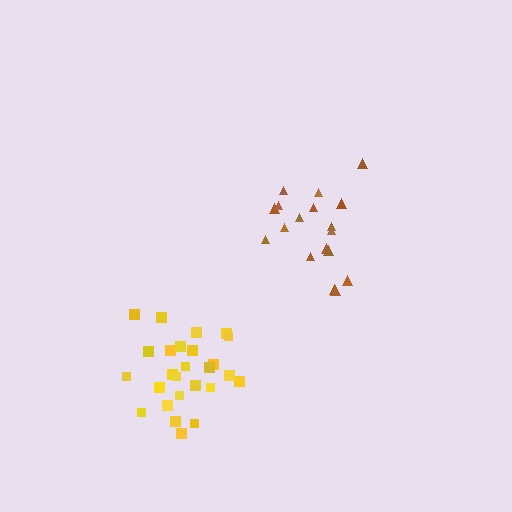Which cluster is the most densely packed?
Yellow.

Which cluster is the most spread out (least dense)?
Brown.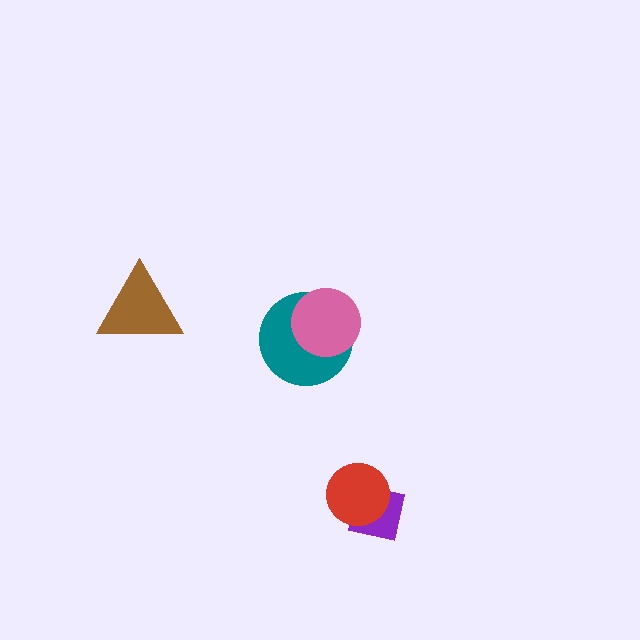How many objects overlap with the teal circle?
1 object overlaps with the teal circle.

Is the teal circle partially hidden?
Yes, it is partially covered by another shape.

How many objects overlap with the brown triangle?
0 objects overlap with the brown triangle.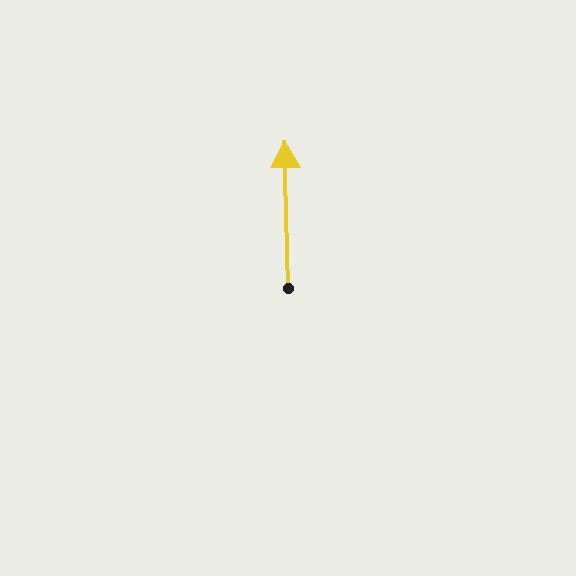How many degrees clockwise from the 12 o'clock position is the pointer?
Approximately 359 degrees.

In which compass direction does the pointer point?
North.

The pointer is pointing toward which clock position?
Roughly 12 o'clock.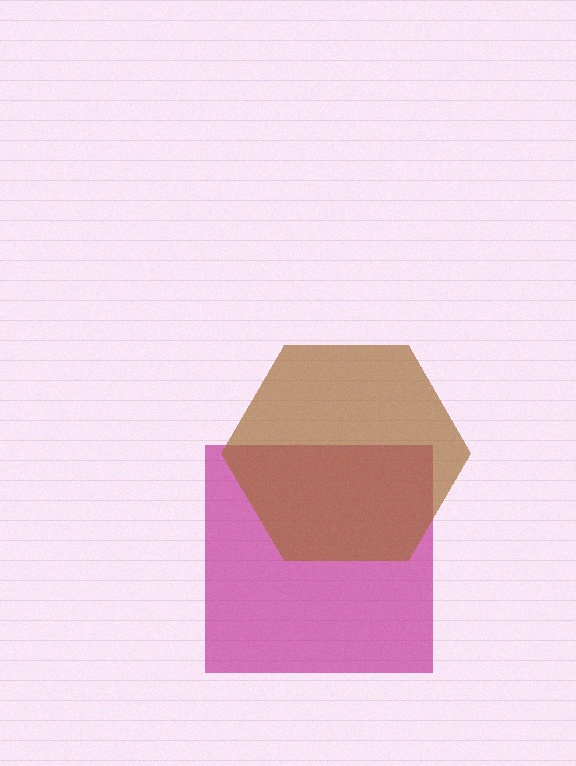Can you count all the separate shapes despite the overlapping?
Yes, there are 2 separate shapes.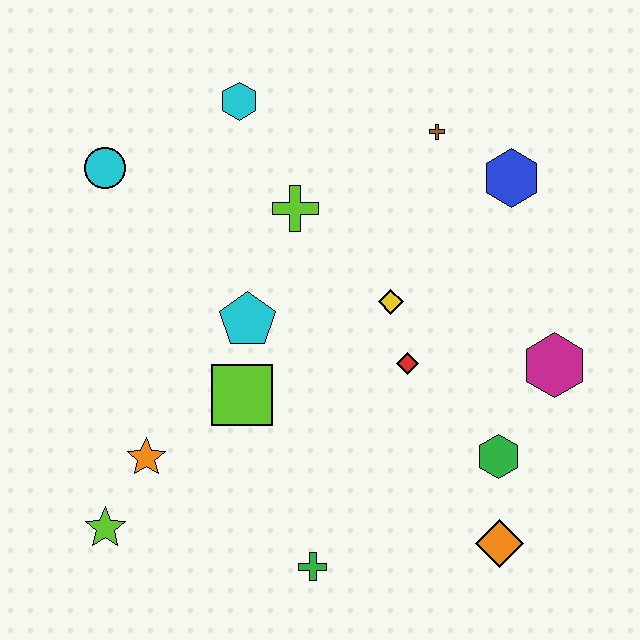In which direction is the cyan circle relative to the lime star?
The cyan circle is above the lime star.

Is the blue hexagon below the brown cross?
Yes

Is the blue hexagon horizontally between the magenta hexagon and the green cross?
Yes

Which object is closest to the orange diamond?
The green hexagon is closest to the orange diamond.